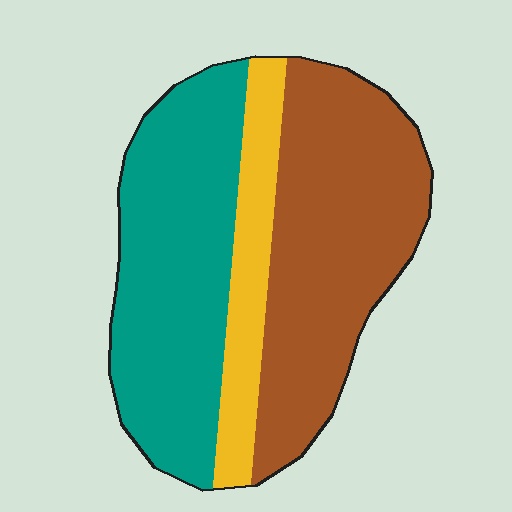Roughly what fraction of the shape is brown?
Brown takes up about two fifths (2/5) of the shape.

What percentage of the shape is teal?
Teal covers 41% of the shape.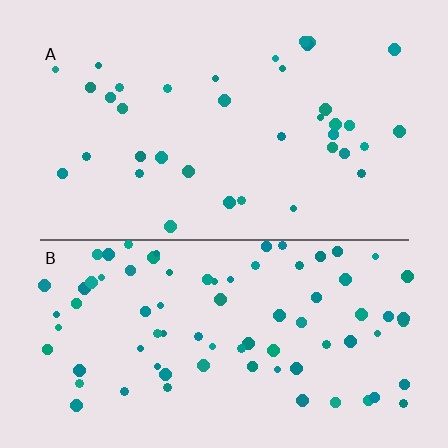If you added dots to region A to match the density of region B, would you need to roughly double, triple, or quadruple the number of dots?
Approximately double.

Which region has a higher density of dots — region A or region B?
B (the bottom).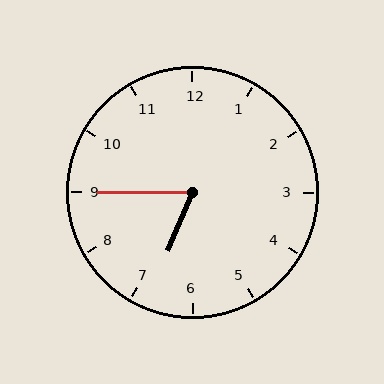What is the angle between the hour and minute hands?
Approximately 68 degrees.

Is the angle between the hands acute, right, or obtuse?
It is acute.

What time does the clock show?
6:45.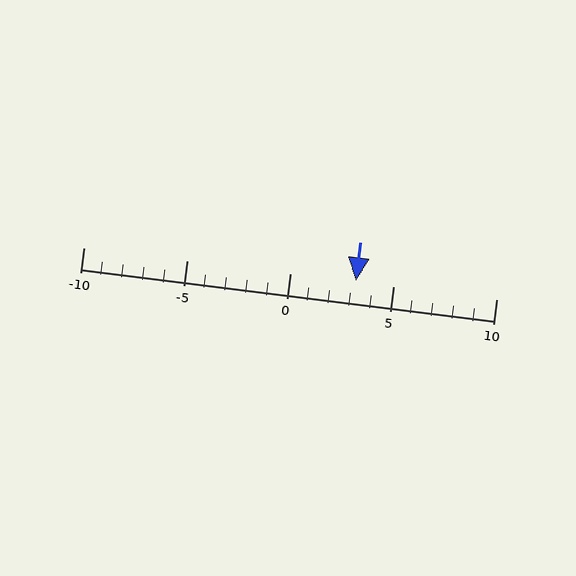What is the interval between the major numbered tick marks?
The major tick marks are spaced 5 units apart.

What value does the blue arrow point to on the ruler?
The blue arrow points to approximately 3.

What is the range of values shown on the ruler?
The ruler shows values from -10 to 10.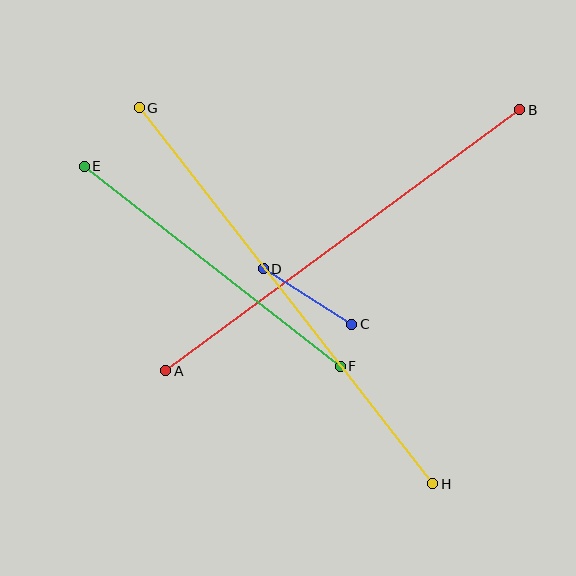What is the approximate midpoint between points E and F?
The midpoint is at approximately (212, 266) pixels.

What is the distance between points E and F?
The distance is approximately 325 pixels.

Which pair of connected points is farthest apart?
Points G and H are farthest apart.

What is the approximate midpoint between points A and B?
The midpoint is at approximately (343, 240) pixels.